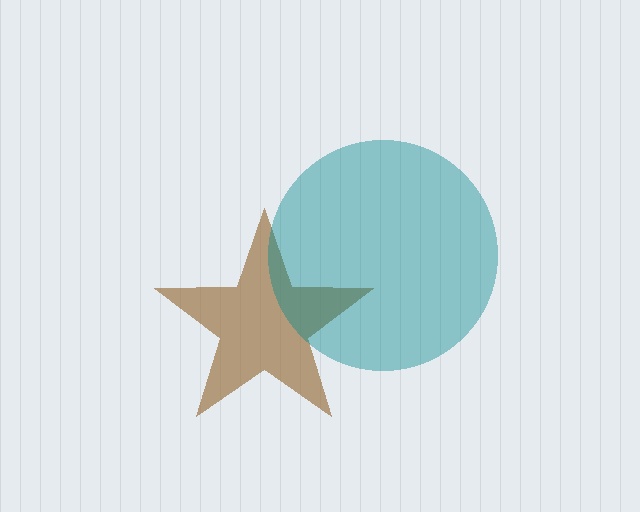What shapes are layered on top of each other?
The layered shapes are: a brown star, a teal circle.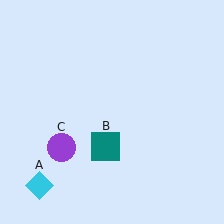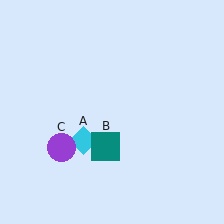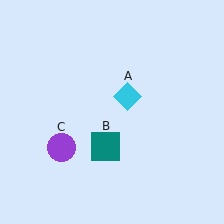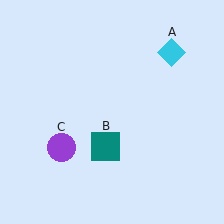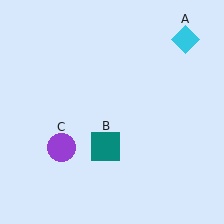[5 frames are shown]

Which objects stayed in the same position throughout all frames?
Teal square (object B) and purple circle (object C) remained stationary.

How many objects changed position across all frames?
1 object changed position: cyan diamond (object A).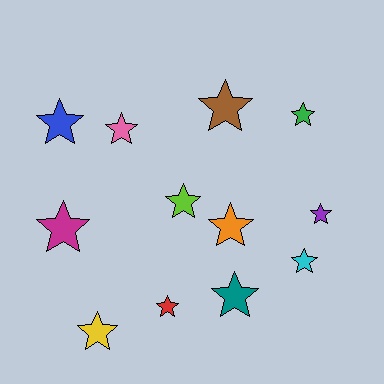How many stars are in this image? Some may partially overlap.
There are 12 stars.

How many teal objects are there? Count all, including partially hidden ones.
There is 1 teal object.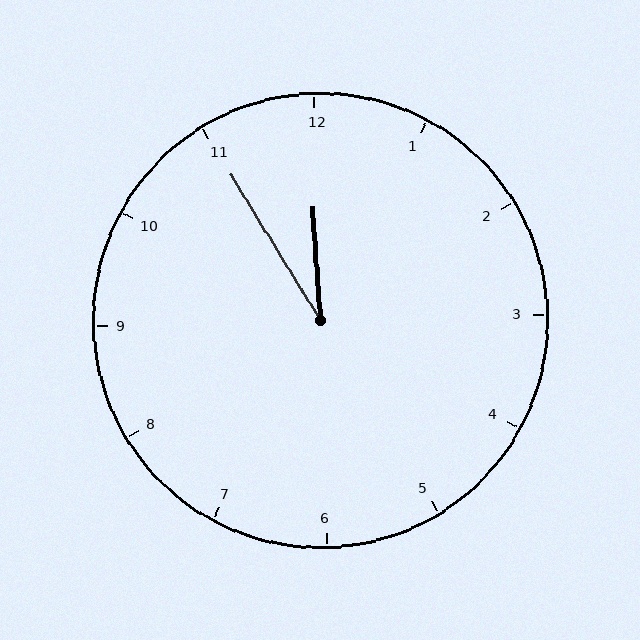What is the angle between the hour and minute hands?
Approximately 28 degrees.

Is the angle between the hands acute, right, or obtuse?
It is acute.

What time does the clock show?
11:55.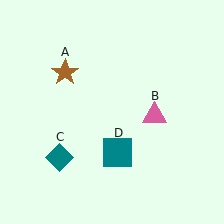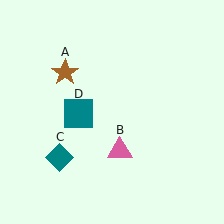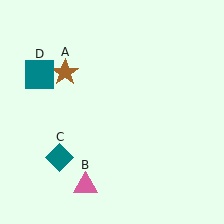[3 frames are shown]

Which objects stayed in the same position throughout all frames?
Brown star (object A) and teal diamond (object C) remained stationary.